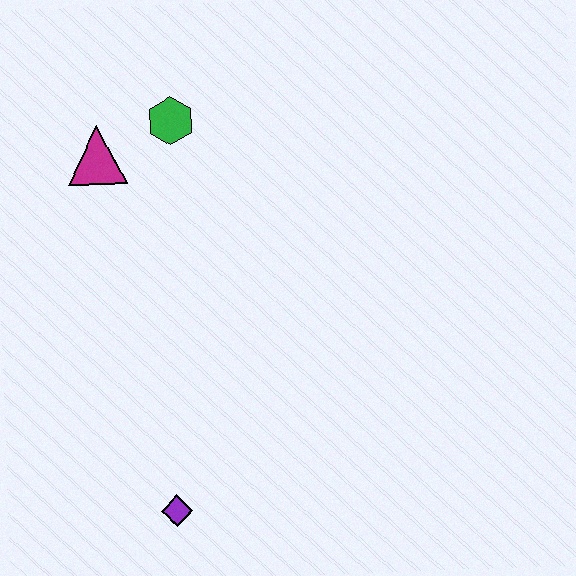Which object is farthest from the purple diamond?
The green hexagon is farthest from the purple diamond.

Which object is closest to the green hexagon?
The magenta triangle is closest to the green hexagon.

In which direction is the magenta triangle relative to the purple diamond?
The magenta triangle is above the purple diamond.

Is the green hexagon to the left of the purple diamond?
No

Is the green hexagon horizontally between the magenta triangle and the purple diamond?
No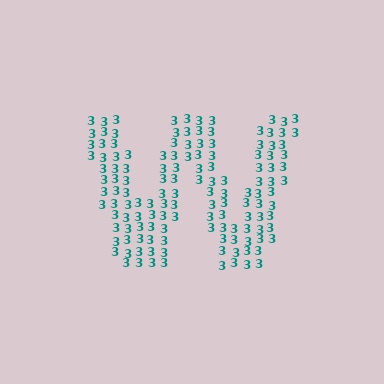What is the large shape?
The large shape is the letter W.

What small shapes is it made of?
It is made of small digit 3's.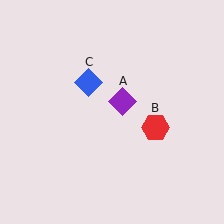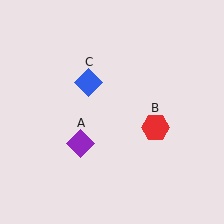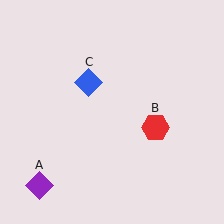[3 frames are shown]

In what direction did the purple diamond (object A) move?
The purple diamond (object A) moved down and to the left.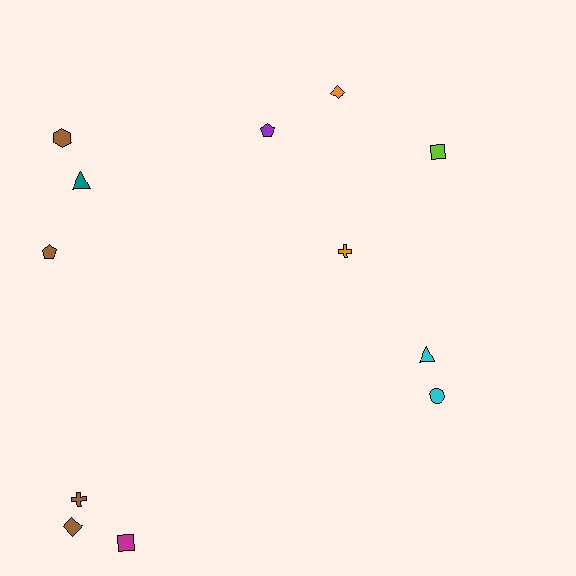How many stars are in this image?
There are no stars.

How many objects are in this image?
There are 12 objects.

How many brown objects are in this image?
There are 4 brown objects.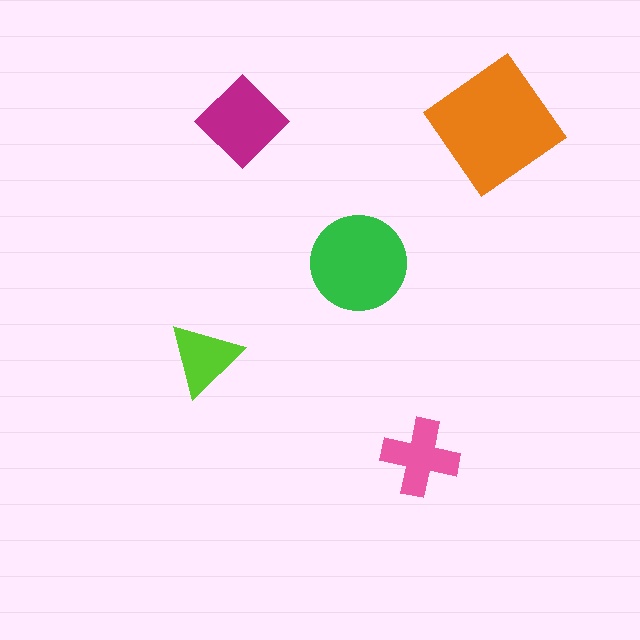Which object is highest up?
The magenta diamond is topmost.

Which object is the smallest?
The lime triangle.